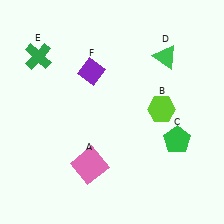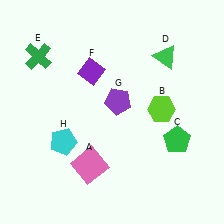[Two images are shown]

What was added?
A purple pentagon (G), a cyan pentagon (H) were added in Image 2.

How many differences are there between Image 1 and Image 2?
There are 2 differences between the two images.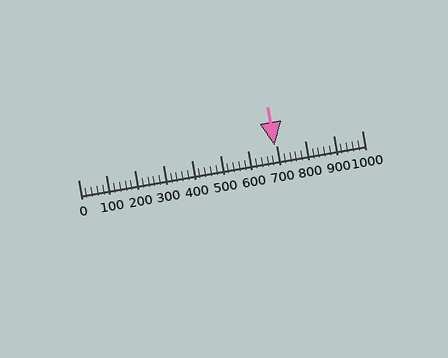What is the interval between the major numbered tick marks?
The major tick marks are spaced 100 units apart.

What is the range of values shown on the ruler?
The ruler shows values from 0 to 1000.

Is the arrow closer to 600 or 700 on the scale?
The arrow is closer to 700.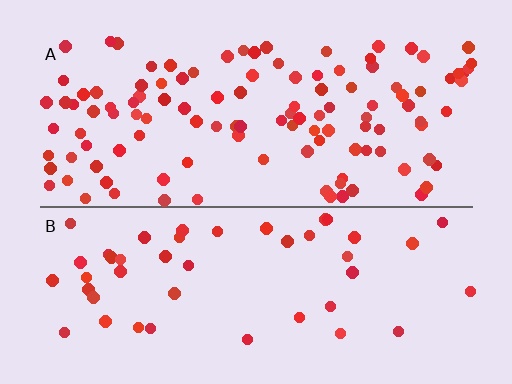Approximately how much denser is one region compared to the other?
Approximately 2.4× — region A over region B.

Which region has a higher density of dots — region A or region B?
A (the top).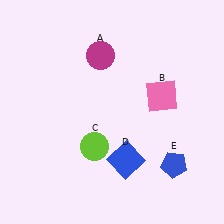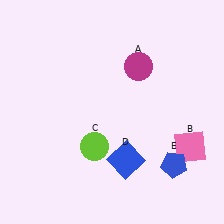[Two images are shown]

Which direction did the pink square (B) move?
The pink square (B) moved down.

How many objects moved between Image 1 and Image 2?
2 objects moved between the two images.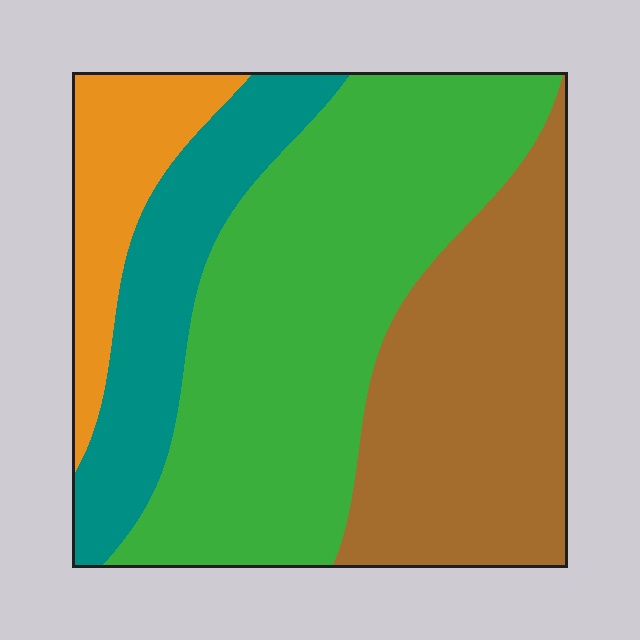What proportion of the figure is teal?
Teal covers around 15% of the figure.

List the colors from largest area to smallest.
From largest to smallest: green, brown, teal, orange.